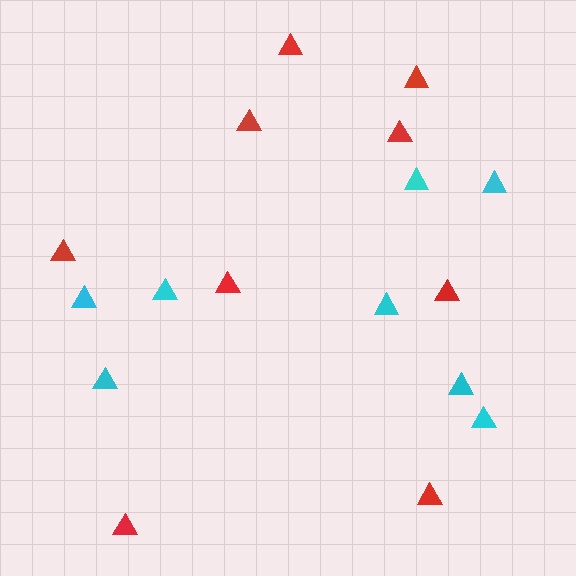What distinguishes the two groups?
There are 2 groups: one group of red triangles (9) and one group of cyan triangles (8).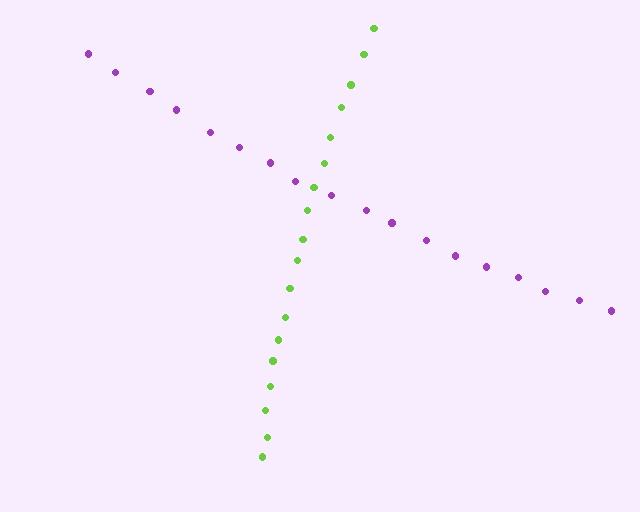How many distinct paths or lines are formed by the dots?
There are 2 distinct paths.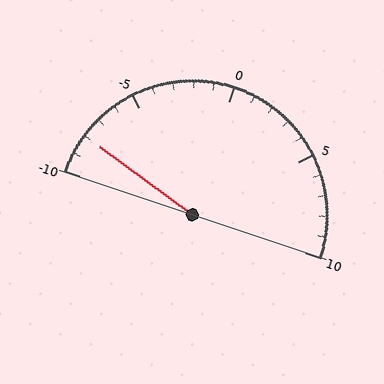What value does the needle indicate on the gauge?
The needle indicates approximately -8.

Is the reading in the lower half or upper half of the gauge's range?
The reading is in the lower half of the range (-10 to 10).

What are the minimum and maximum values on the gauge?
The gauge ranges from -10 to 10.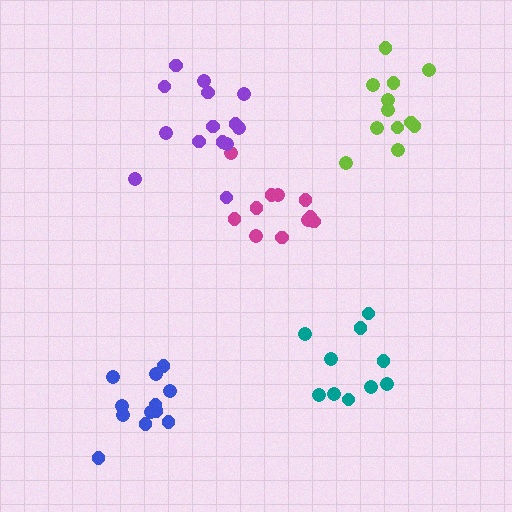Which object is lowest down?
The blue cluster is bottommost.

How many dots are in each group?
Group 1: 11 dots, Group 2: 14 dots, Group 3: 12 dots, Group 4: 10 dots, Group 5: 12 dots (59 total).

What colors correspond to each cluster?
The clusters are colored: magenta, purple, lime, teal, blue.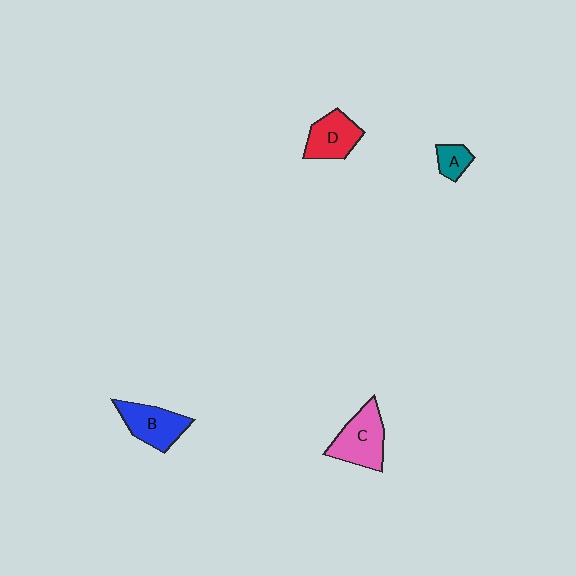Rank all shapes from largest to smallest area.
From largest to smallest: C (pink), B (blue), D (red), A (teal).